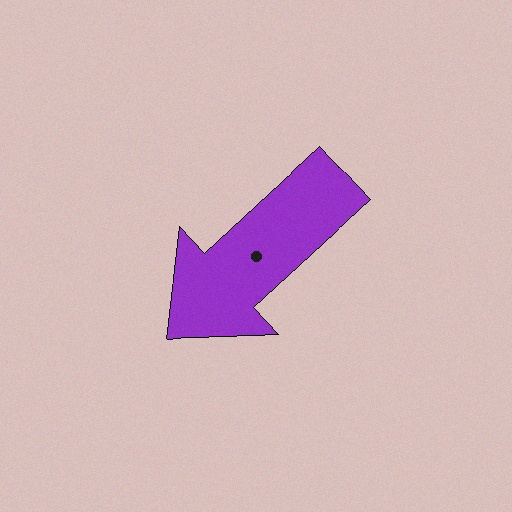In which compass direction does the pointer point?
Southwest.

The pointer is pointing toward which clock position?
Roughly 8 o'clock.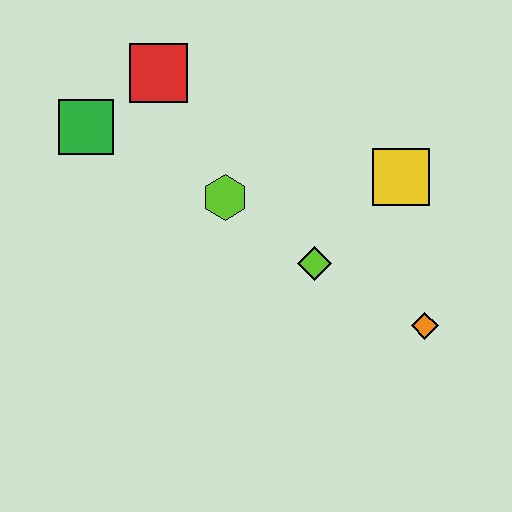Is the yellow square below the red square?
Yes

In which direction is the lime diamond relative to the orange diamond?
The lime diamond is to the left of the orange diamond.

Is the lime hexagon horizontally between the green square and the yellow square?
Yes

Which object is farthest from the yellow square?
The green square is farthest from the yellow square.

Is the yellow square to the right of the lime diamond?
Yes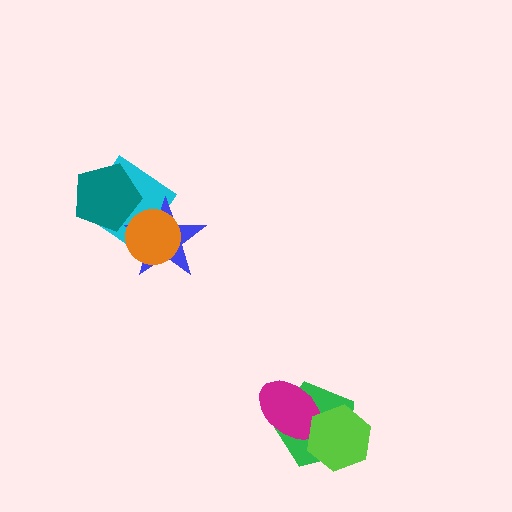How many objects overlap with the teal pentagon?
1 object overlaps with the teal pentagon.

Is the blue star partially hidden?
Yes, it is partially covered by another shape.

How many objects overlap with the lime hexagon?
2 objects overlap with the lime hexagon.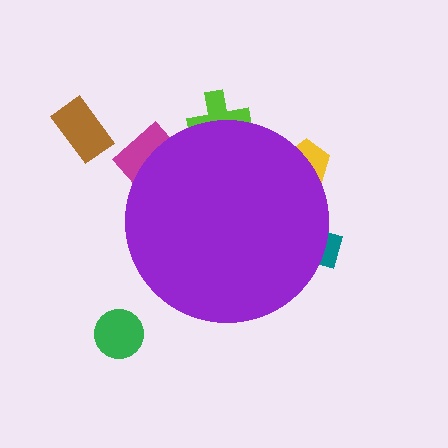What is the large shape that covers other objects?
A purple circle.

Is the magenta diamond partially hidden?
Yes, the magenta diamond is partially hidden behind the purple circle.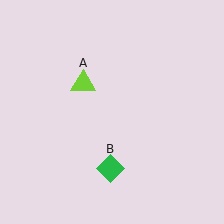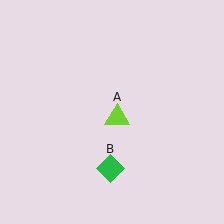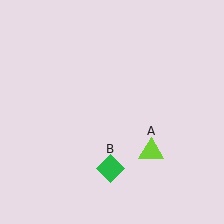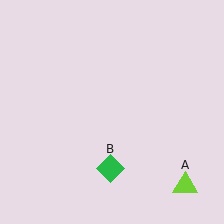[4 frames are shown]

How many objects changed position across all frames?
1 object changed position: lime triangle (object A).